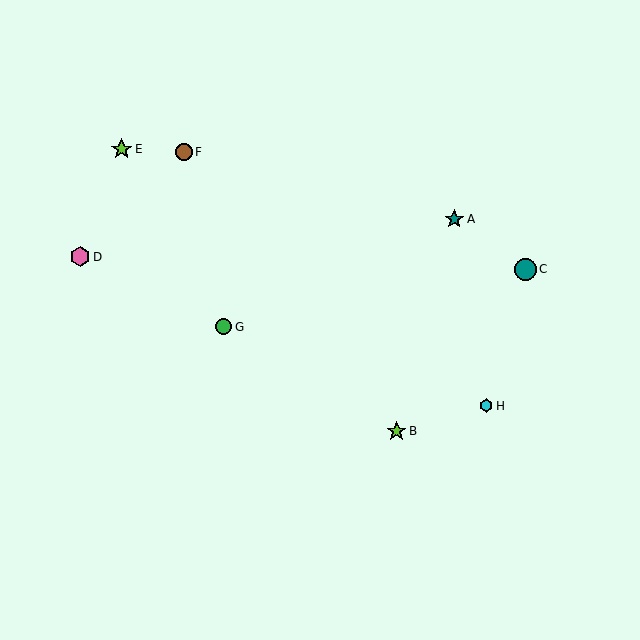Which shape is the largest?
The teal circle (labeled C) is the largest.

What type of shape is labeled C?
Shape C is a teal circle.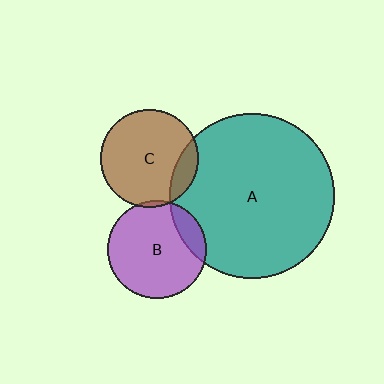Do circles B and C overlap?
Yes.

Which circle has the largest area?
Circle A (teal).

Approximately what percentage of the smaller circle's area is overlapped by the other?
Approximately 5%.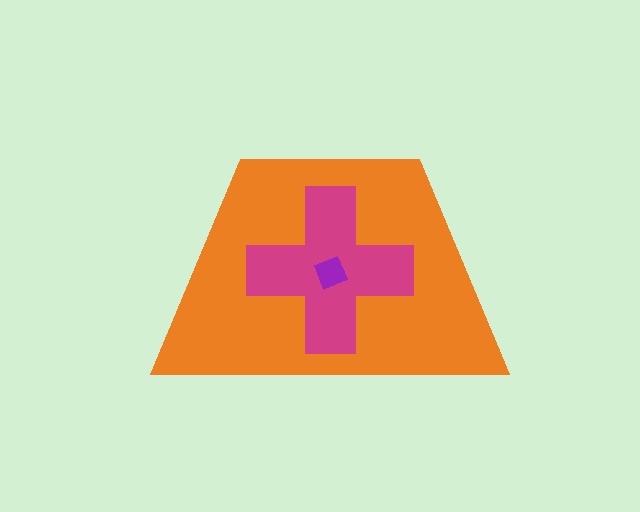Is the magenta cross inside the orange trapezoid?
Yes.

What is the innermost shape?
The purple diamond.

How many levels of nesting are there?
3.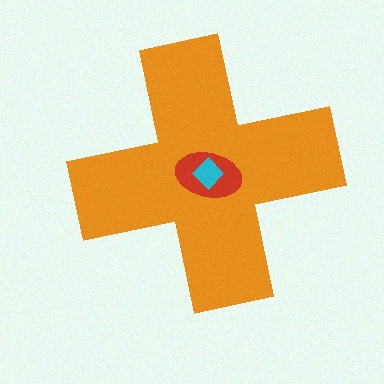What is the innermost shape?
The cyan diamond.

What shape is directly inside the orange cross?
The red ellipse.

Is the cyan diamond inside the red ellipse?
Yes.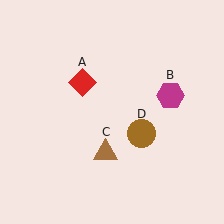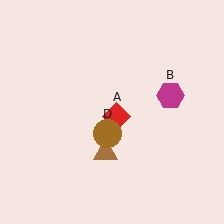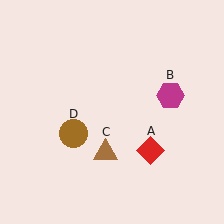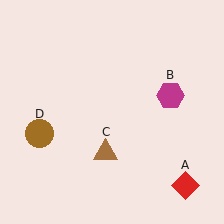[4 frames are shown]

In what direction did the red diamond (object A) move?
The red diamond (object A) moved down and to the right.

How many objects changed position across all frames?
2 objects changed position: red diamond (object A), brown circle (object D).